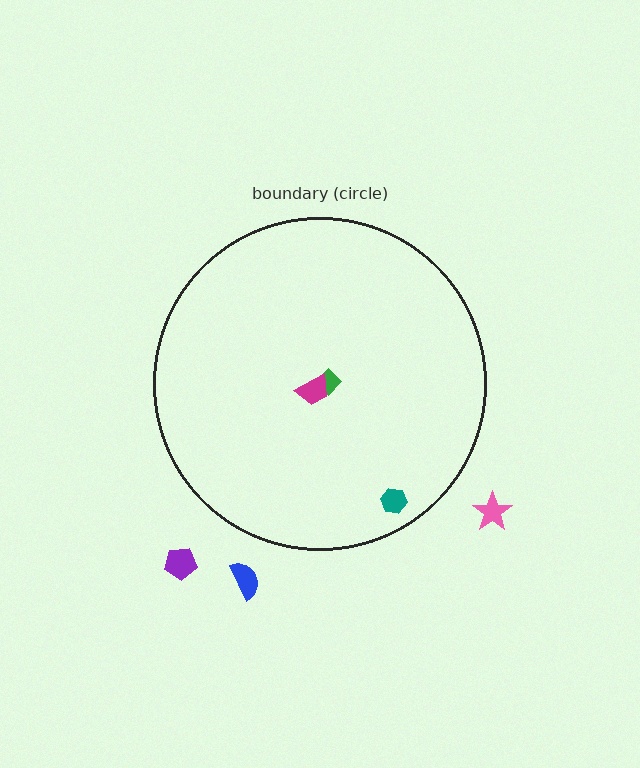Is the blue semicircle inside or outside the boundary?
Outside.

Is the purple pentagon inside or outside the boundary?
Outside.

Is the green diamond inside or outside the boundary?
Inside.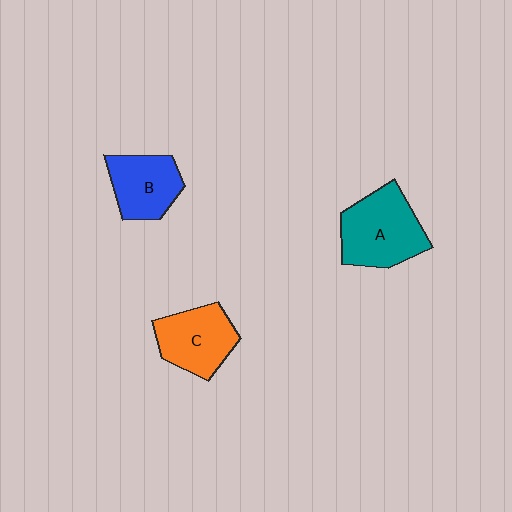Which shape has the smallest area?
Shape B (blue).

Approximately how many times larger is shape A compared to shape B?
Approximately 1.3 times.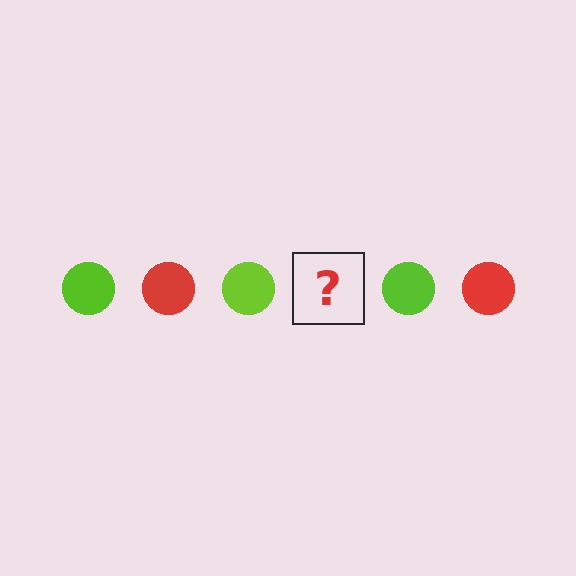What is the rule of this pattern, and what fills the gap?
The rule is that the pattern cycles through lime, red circles. The gap should be filled with a red circle.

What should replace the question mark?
The question mark should be replaced with a red circle.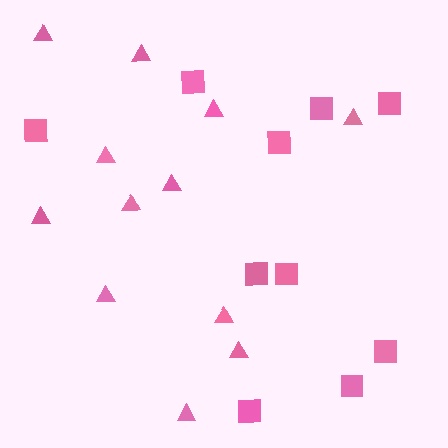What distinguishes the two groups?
There are 2 groups: one group of triangles (12) and one group of squares (10).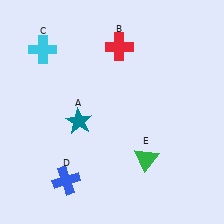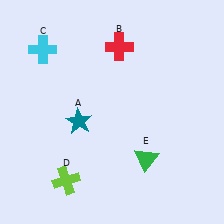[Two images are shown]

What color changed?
The cross (D) changed from blue in Image 1 to lime in Image 2.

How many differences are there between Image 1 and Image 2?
There is 1 difference between the two images.